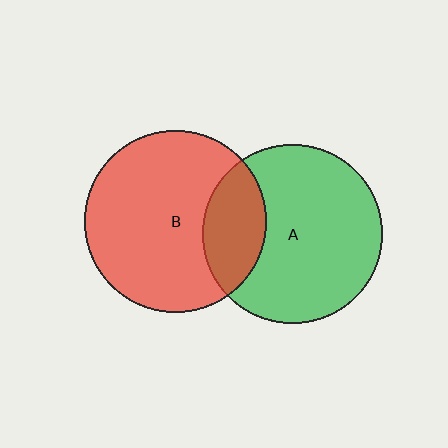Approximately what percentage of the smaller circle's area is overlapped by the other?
Approximately 25%.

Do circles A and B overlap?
Yes.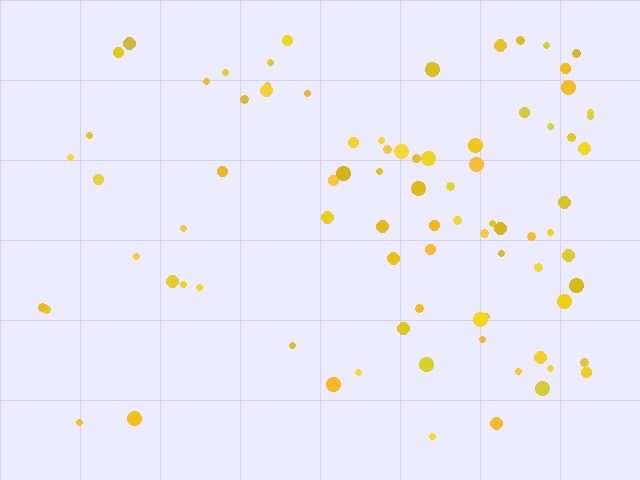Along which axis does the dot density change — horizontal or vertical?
Horizontal.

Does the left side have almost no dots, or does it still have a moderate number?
Still a moderate number, just noticeably fewer than the right.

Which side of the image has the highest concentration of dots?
The right.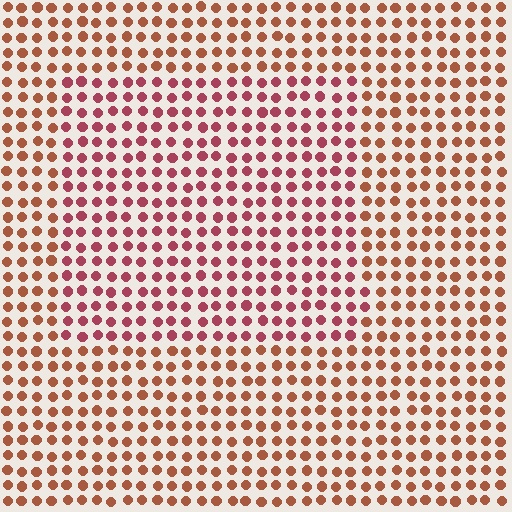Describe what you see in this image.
The image is filled with small brown elements in a uniform arrangement. A rectangle-shaped region is visible where the elements are tinted to a slightly different hue, forming a subtle color boundary.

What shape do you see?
I see a rectangle.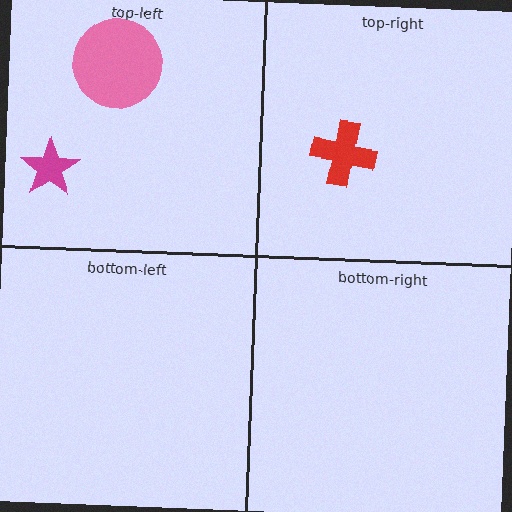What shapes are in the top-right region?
The red cross.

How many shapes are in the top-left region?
2.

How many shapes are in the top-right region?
1.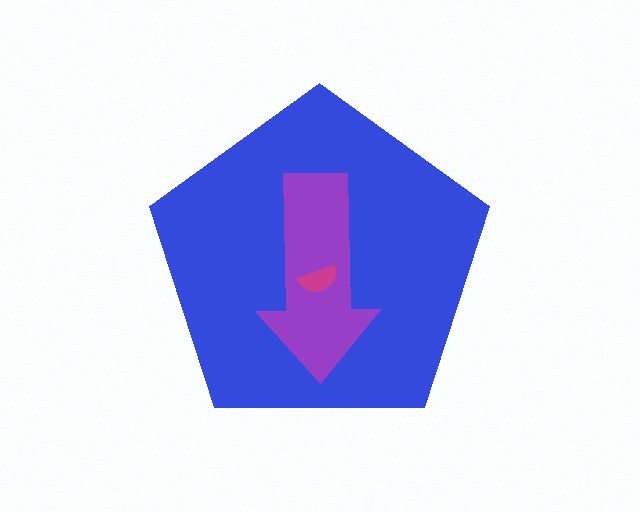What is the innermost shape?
The magenta semicircle.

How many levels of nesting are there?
3.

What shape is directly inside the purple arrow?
The magenta semicircle.